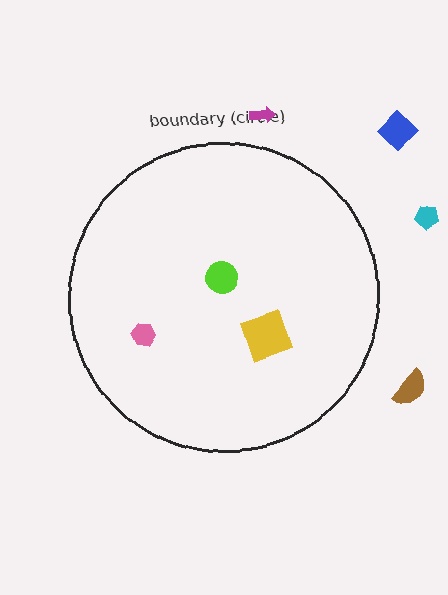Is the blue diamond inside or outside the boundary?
Outside.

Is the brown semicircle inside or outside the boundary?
Outside.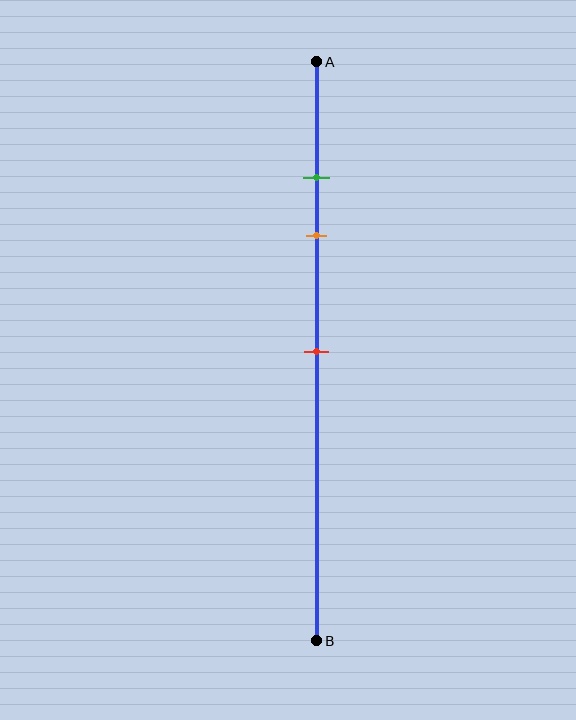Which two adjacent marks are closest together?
The green and orange marks are the closest adjacent pair.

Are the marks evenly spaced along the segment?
No, the marks are not evenly spaced.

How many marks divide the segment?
There are 3 marks dividing the segment.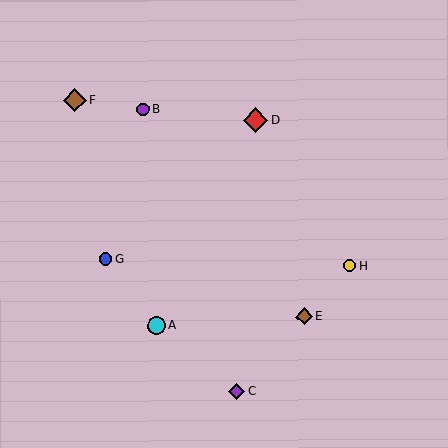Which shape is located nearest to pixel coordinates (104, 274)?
The blue circle (labeled G) at (106, 259) is nearest to that location.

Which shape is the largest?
The red diamond (labeled D) is the largest.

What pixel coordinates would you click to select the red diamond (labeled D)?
Click at (256, 120) to select the red diamond D.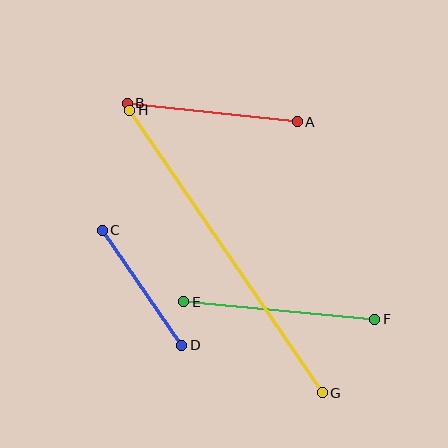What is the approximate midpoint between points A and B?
The midpoint is at approximately (212, 112) pixels.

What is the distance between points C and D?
The distance is approximately 139 pixels.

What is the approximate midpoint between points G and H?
The midpoint is at approximately (226, 252) pixels.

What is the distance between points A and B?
The distance is approximately 171 pixels.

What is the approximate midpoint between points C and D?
The midpoint is at approximately (142, 288) pixels.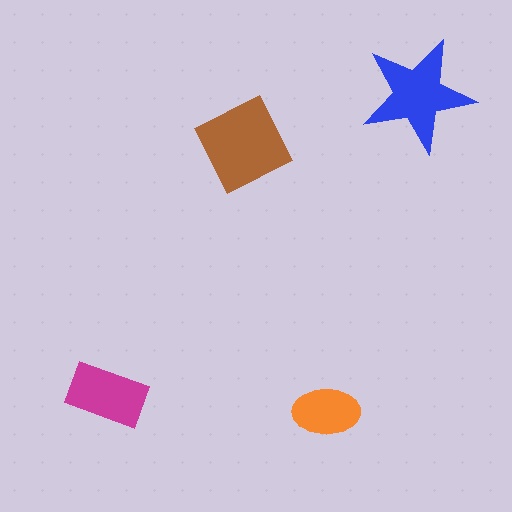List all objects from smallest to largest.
The orange ellipse, the magenta rectangle, the blue star, the brown square.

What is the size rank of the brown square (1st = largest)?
1st.